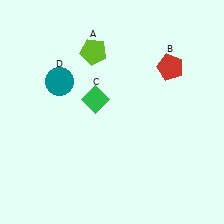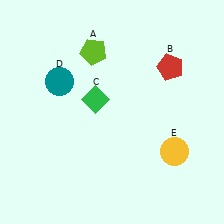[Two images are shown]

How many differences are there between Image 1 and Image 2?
There is 1 difference between the two images.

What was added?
A yellow circle (E) was added in Image 2.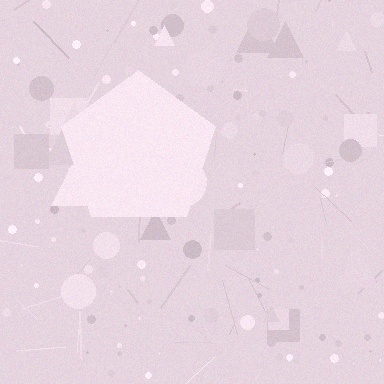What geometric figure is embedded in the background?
A pentagon is embedded in the background.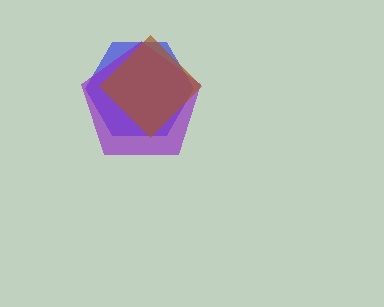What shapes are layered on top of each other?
The layered shapes are: a blue hexagon, a purple pentagon, a brown diamond.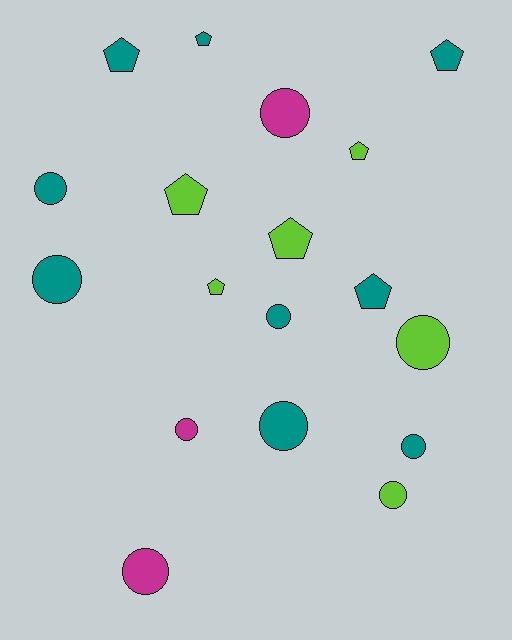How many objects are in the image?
There are 18 objects.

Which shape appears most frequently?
Circle, with 10 objects.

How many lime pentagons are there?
There are 4 lime pentagons.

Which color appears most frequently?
Teal, with 9 objects.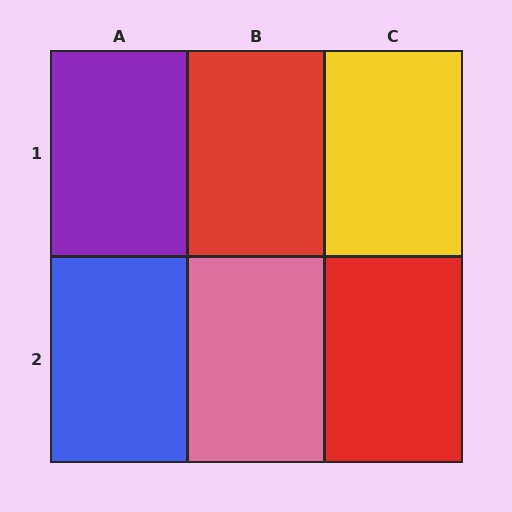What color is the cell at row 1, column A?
Purple.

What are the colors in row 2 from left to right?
Blue, pink, red.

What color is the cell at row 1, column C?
Yellow.